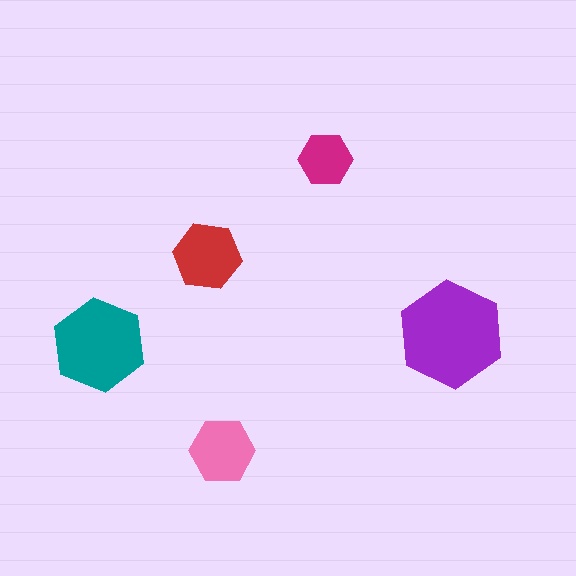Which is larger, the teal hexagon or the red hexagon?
The teal one.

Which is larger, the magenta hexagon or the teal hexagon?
The teal one.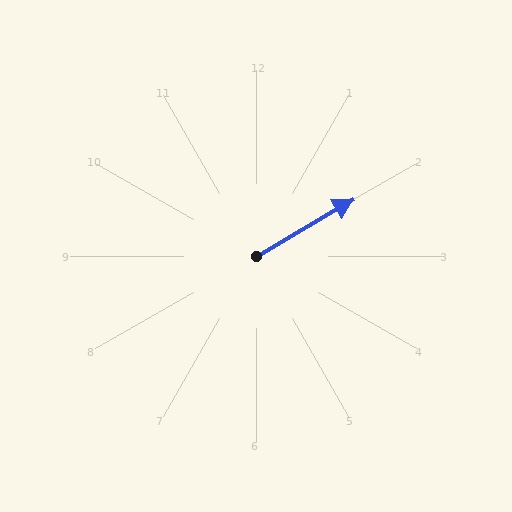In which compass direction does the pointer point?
Northeast.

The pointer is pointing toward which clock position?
Roughly 2 o'clock.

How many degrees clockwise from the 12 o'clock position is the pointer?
Approximately 59 degrees.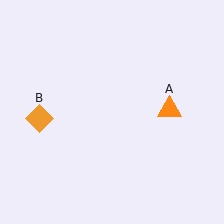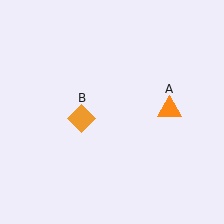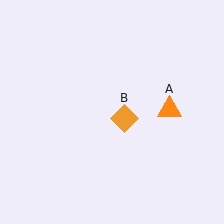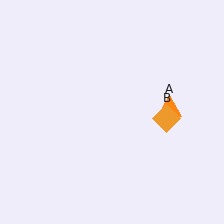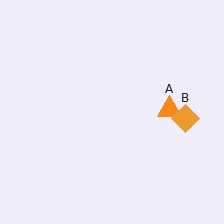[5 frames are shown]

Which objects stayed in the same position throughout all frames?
Orange triangle (object A) remained stationary.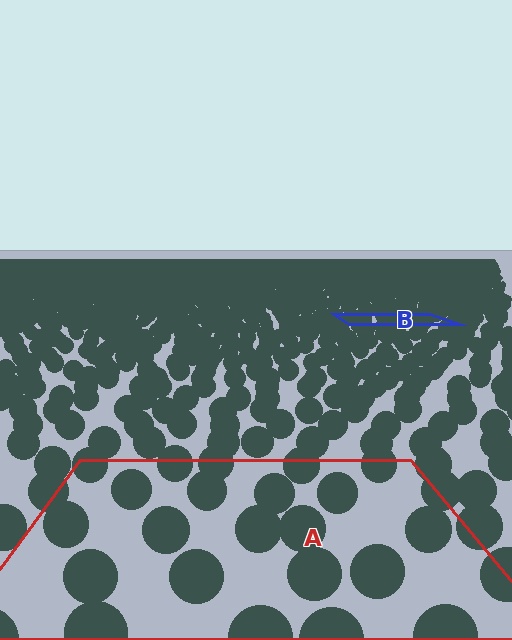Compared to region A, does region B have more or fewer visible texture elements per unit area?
Region B has more texture elements per unit area — they are packed more densely because it is farther away.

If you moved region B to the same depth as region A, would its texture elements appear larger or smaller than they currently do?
They would appear larger. At a closer depth, the same texture elements are projected at a bigger on-screen size.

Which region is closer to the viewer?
Region A is closer. The texture elements there are larger and more spread out.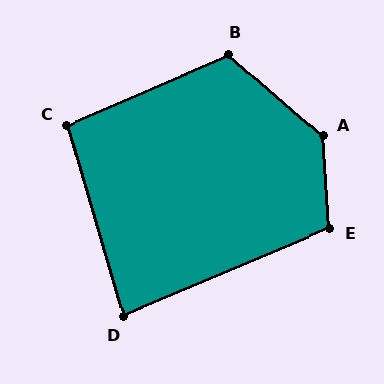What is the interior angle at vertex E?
Approximately 109 degrees (obtuse).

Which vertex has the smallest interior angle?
D, at approximately 84 degrees.